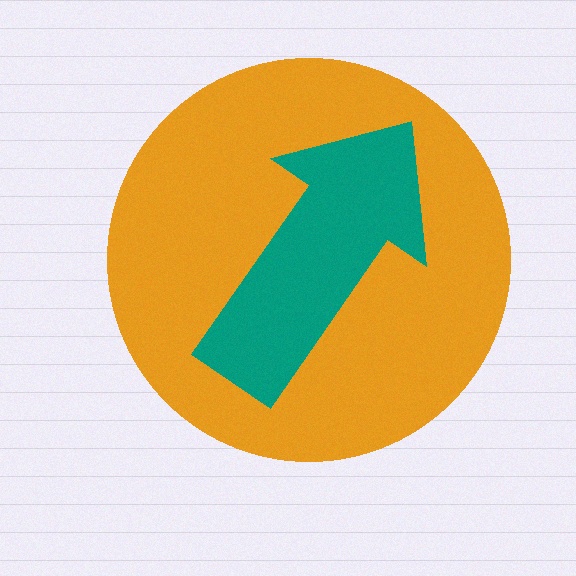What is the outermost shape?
The orange circle.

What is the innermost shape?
The teal arrow.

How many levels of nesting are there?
2.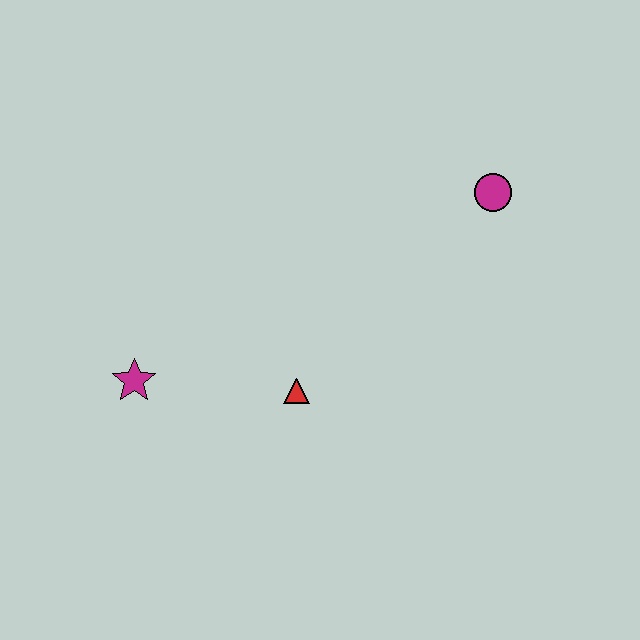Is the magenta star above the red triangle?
Yes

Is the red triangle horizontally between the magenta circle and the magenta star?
Yes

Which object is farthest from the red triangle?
The magenta circle is farthest from the red triangle.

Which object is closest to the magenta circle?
The red triangle is closest to the magenta circle.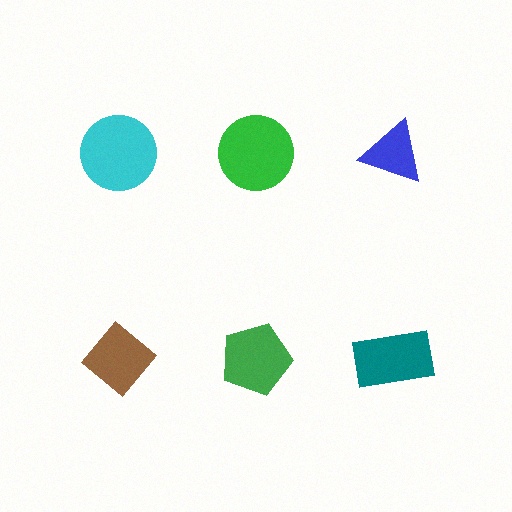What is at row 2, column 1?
A brown diamond.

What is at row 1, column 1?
A cyan circle.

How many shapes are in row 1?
3 shapes.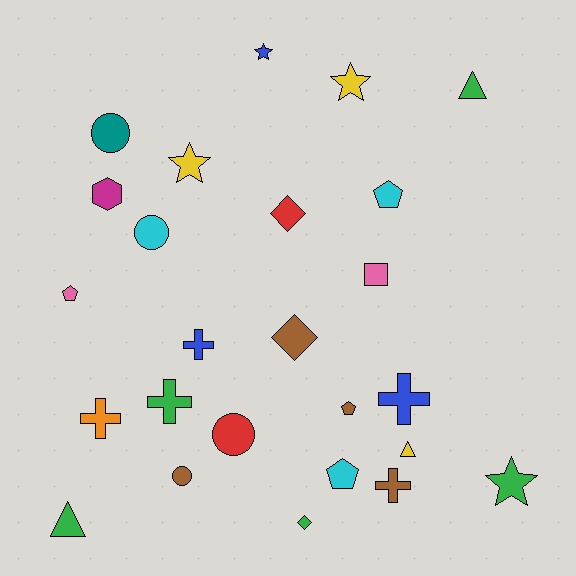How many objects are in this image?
There are 25 objects.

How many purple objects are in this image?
There are no purple objects.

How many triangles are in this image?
There are 3 triangles.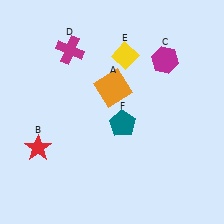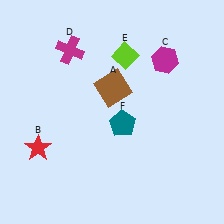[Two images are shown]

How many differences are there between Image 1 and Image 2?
There are 2 differences between the two images.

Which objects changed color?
A changed from orange to brown. E changed from yellow to lime.